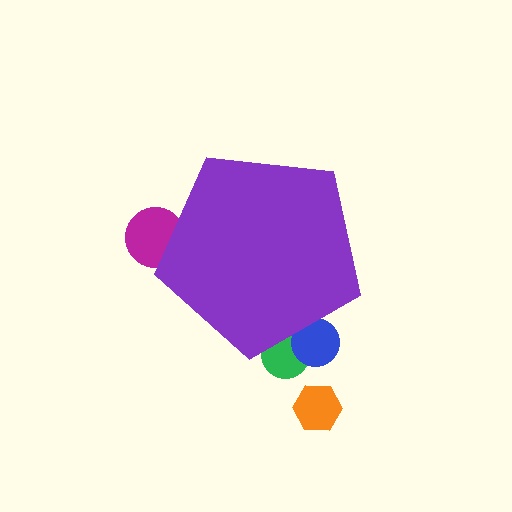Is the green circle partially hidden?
Yes, the green circle is partially hidden behind the purple pentagon.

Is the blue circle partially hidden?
Yes, the blue circle is partially hidden behind the purple pentagon.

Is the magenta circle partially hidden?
Yes, the magenta circle is partially hidden behind the purple pentagon.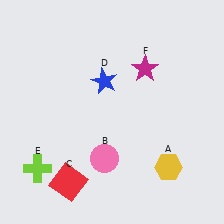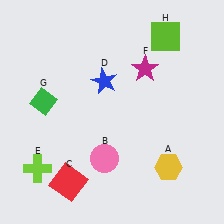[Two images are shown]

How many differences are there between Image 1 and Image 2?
There are 2 differences between the two images.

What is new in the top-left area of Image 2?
A green diamond (G) was added in the top-left area of Image 2.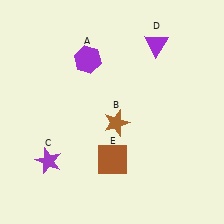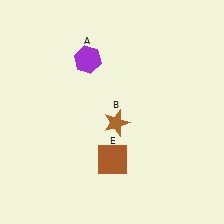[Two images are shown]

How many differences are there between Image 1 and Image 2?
There are 2 differences between the two images.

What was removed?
The purple star (C), the purple triangle (D) were removed in Image 2.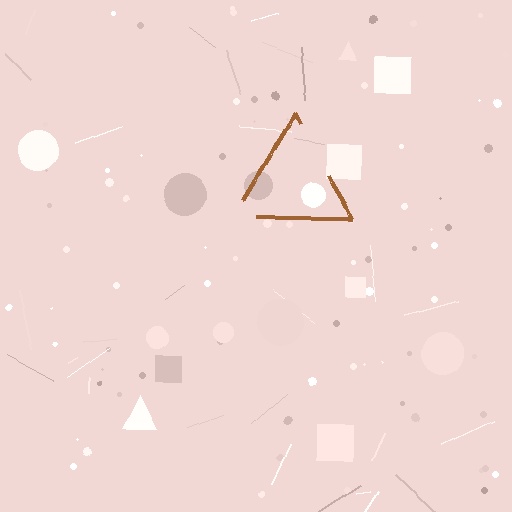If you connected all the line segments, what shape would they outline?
They would outline a triangle.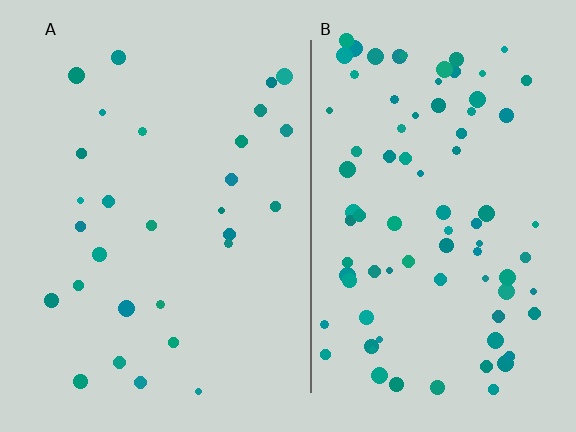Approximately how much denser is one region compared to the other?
Approximately 2.9× — region B over region A.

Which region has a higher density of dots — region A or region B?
B (the right).